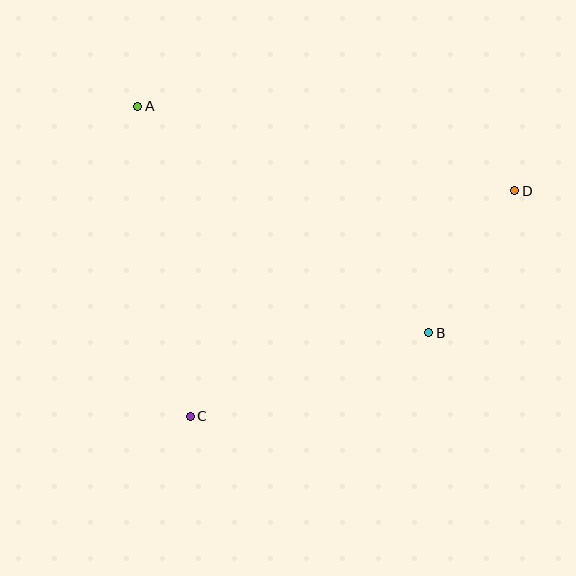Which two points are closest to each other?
Points B and D are closest to each other.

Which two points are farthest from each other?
Points C and D are farthest from each other.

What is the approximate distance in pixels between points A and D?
The distance between A and D is approximately 386 pixels.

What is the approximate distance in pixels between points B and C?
The distance between B and C is approximately 253 pixels.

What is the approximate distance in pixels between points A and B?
The distance between A and B is approximately 369 pixels.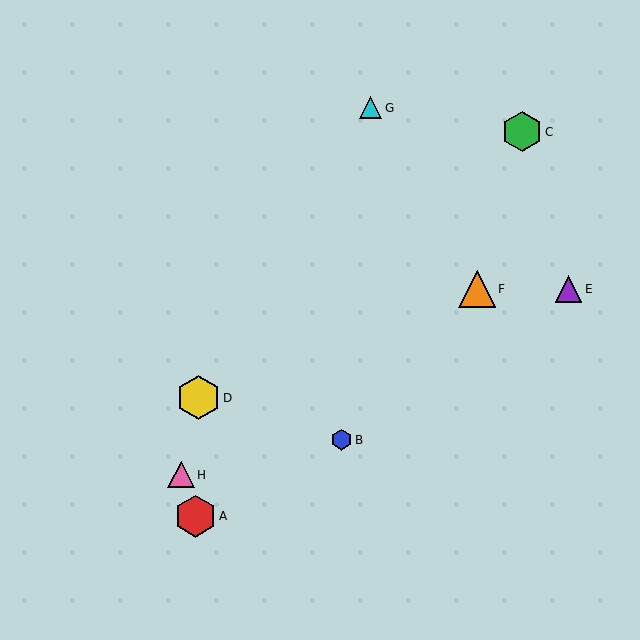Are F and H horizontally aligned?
No, F is at y≈289 and H is at y≈475.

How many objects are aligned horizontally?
2 objects (E, F) are aligned horizontally.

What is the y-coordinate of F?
Object F is at y≈289.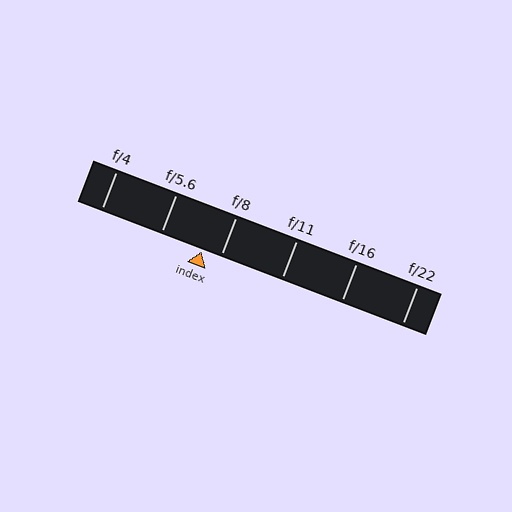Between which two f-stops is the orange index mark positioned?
The index mark is between f/5.6 and f/8.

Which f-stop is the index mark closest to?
The index mark is closest to f/8.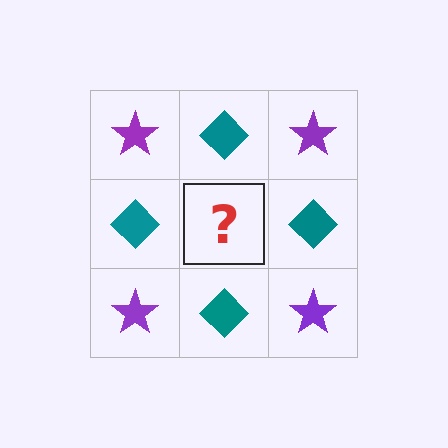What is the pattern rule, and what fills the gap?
The rule is that it alternates purple star and teal diamond in a checkerboard pattern. The gap should be filled with a purple star.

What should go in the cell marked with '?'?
The missing cell should contain a purple star.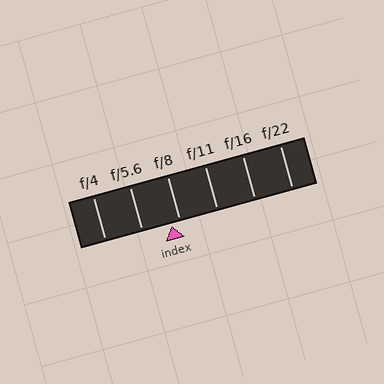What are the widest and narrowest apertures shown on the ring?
The widest aperture shown is f/4 and the narrowest is f/22.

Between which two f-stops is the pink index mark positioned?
The index mark is between f/5.6 and f/8.